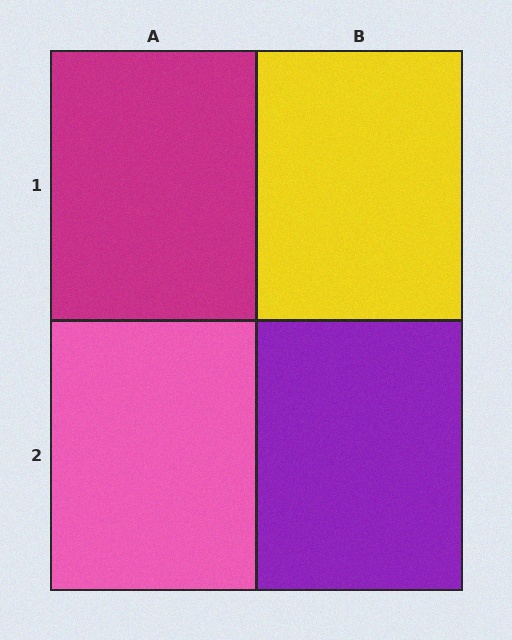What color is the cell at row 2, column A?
Pink.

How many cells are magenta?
1 cell is magenta.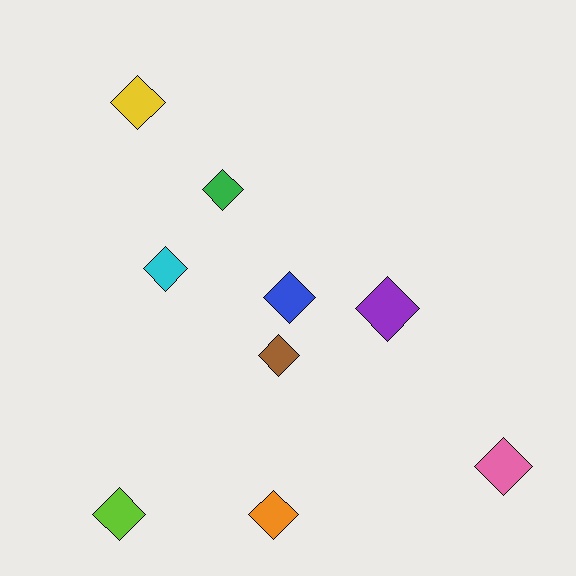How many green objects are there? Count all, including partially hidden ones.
There is 1 green object.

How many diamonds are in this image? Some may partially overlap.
There are 9 diamonds.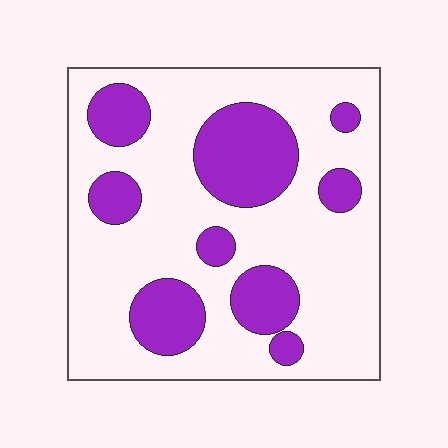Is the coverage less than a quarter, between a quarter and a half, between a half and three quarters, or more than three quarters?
Between a quarter and a half.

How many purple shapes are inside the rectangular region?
9.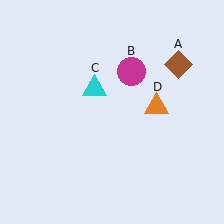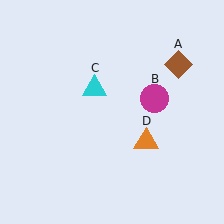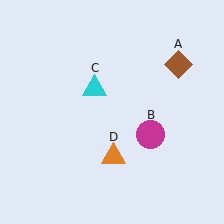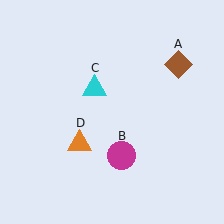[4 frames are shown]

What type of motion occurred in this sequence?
The magenta circle (object B), orange triangle (object D) rotated clockwise around the center of the scene.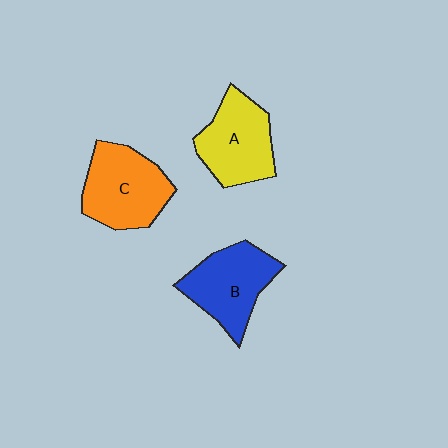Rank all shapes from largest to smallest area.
From largest to smallest: C (orange), B (blue), A (yellow).